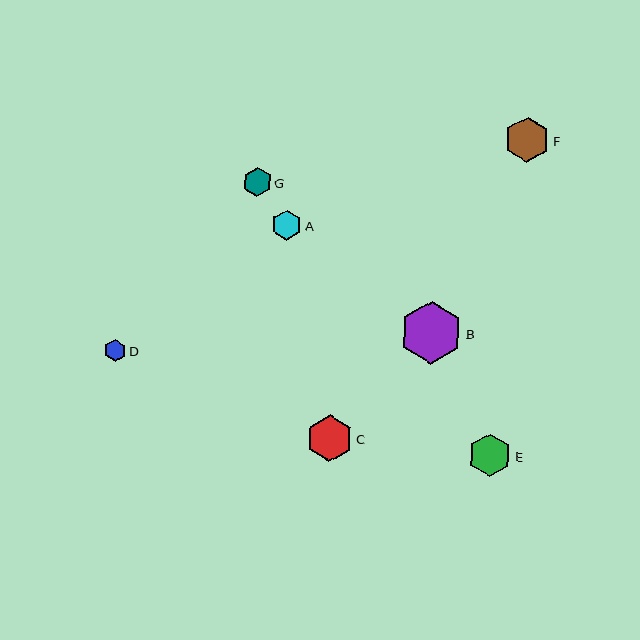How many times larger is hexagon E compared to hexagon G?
Hexagon E is approximately 1.5 times the size of hexagon G.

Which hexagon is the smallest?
Hexagon D is the smallest with a size of approximately 22 pixels.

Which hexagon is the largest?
Hexagon B is the largest with a size of approximately 63 pixels.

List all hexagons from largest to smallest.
From largest to smallest: B, C, F, E, A, G, D.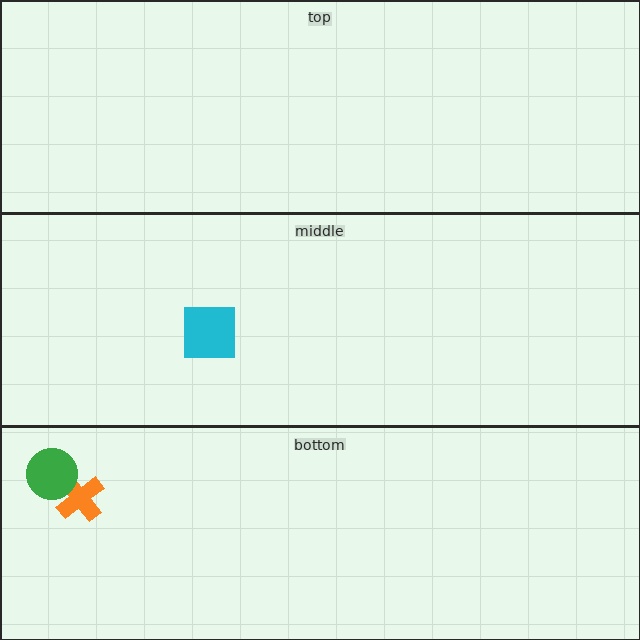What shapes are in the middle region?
The cyan square.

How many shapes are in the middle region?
1.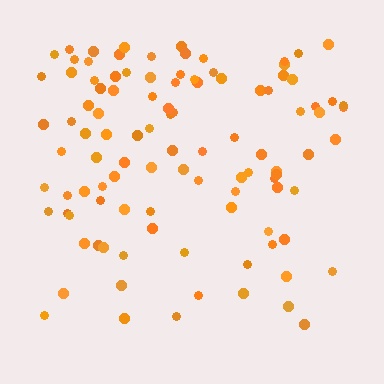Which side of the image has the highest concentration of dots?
The top.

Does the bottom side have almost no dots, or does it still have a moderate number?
Still a moderate number, just noticeably fewer than the top.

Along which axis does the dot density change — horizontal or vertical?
Vertical.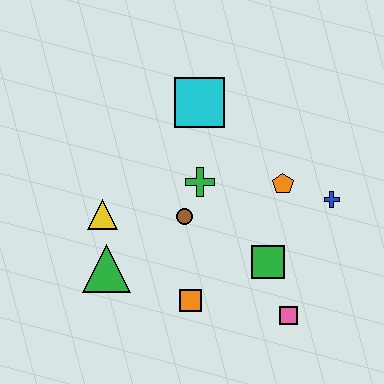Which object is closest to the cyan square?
The green cross is closest to the cyan square.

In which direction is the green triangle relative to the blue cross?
The green triangle is to the left of the blue cross.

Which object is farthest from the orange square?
The cyan square is farthest from the orange square.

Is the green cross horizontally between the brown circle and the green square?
Yes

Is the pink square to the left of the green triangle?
No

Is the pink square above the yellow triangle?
No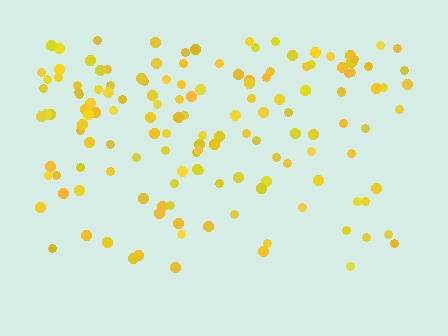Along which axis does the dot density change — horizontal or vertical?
Vertical.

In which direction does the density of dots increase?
From bottom to top, with the top side densest.